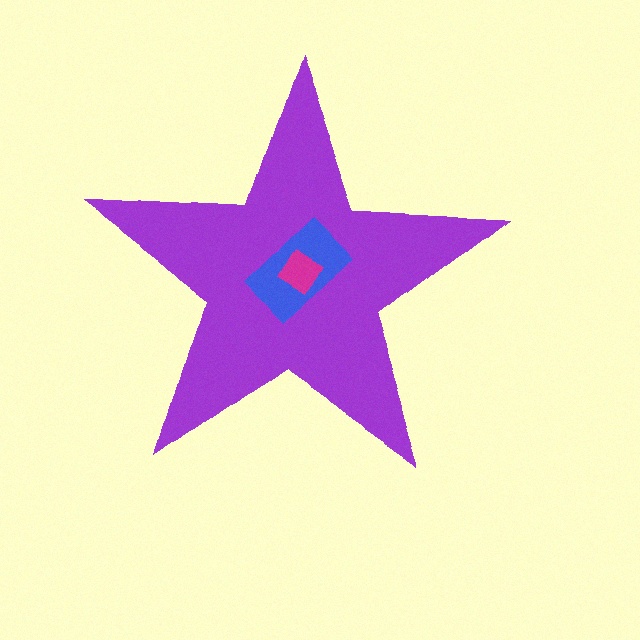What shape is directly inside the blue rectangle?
The magenta diamond.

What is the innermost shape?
The magenta diamond.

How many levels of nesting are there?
3.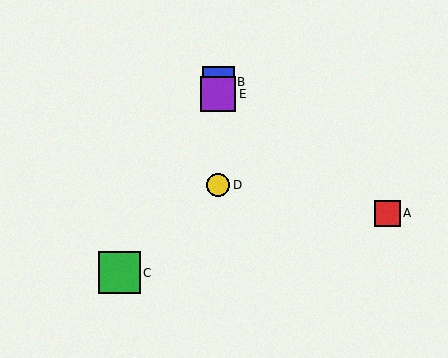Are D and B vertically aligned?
Yes, both are at x≈218.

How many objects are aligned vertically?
3 objects (B, D, E) are aligned vertically.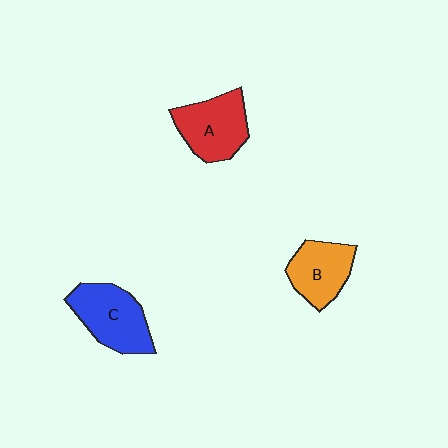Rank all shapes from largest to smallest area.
From largest to smallest: C (blue), A (red), B (orange).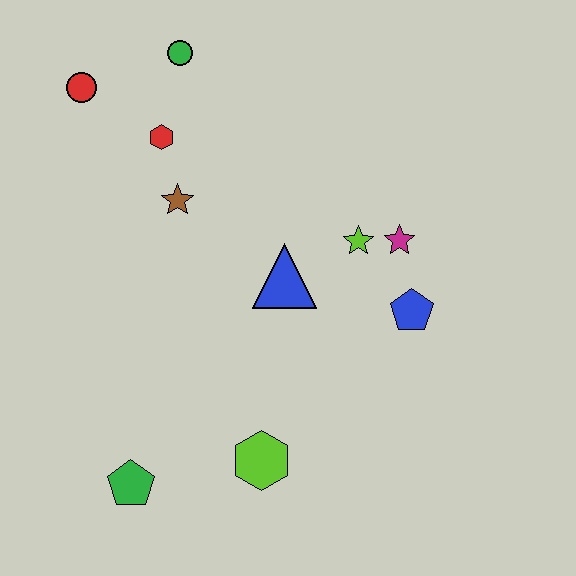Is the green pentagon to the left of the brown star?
Yes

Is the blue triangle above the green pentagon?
Yes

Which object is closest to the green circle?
The red hexagon is closest to the green circle.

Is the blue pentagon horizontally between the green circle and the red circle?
No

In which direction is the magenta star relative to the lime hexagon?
The magenta star is above the lime hexagon.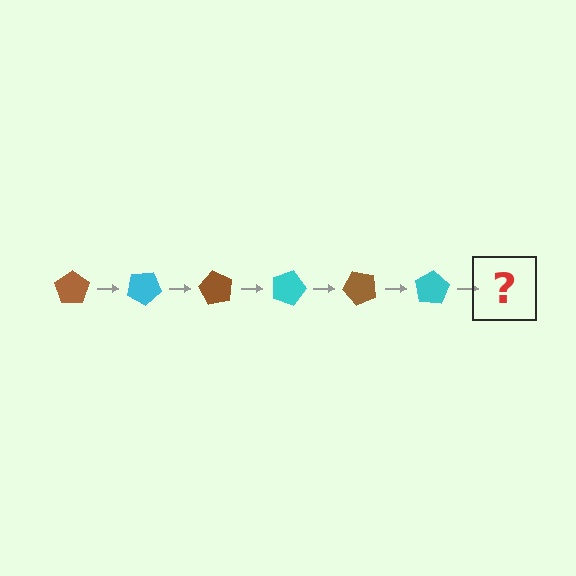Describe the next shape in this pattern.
It should be a brown pentagon, rotated 180 degrees from the start.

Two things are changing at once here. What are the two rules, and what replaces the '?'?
The two rules are that it rotates 30 degrees each step and the color cycles through brown and cyan. The '?' should be a brown pentagon, rotated 180 degrees from the start.